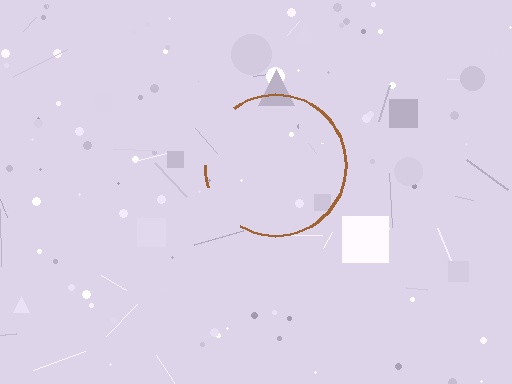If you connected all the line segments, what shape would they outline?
They would outline a circle.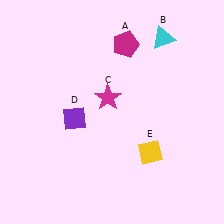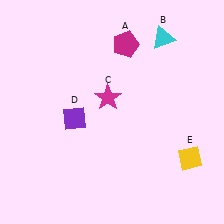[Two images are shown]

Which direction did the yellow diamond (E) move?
The yellow diamond (E) moved right.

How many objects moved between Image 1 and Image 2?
1 object moved between the two images.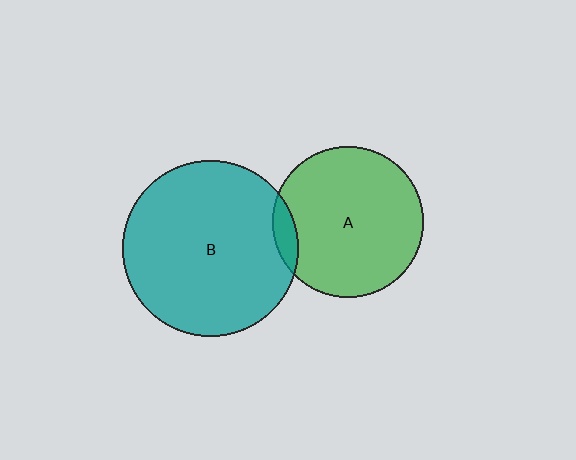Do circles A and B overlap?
Yes.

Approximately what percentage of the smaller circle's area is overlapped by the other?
Approximately 10%.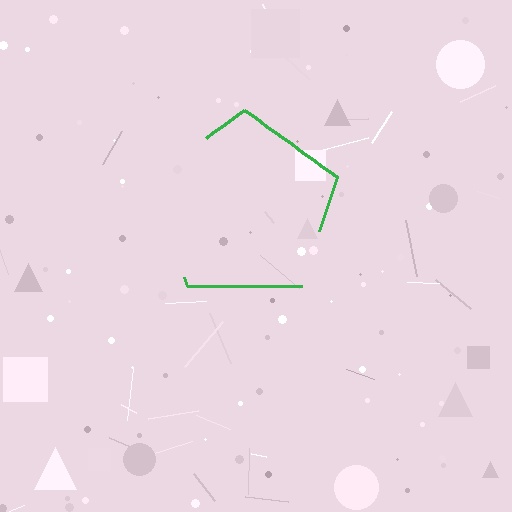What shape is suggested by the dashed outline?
The dashed outline suggests a pentagon.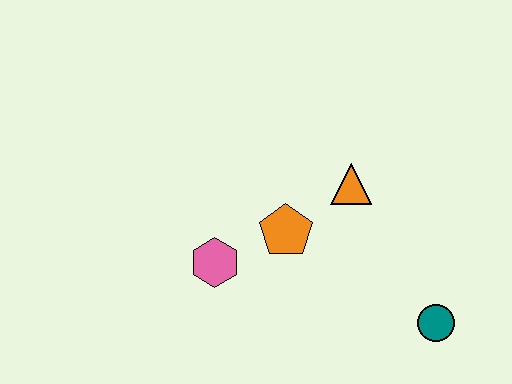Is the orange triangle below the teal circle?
No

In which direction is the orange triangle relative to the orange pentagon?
The orange triangle is to the right of the orange pentagon.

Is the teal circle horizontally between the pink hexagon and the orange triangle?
No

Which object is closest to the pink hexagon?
The orange pentagon is closest to the pink hexagon.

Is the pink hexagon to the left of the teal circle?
Yes